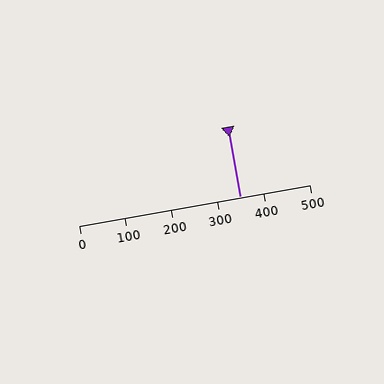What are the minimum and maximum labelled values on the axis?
The axis runs from 0 to 500.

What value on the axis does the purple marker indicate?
The marker indicates approximately 350.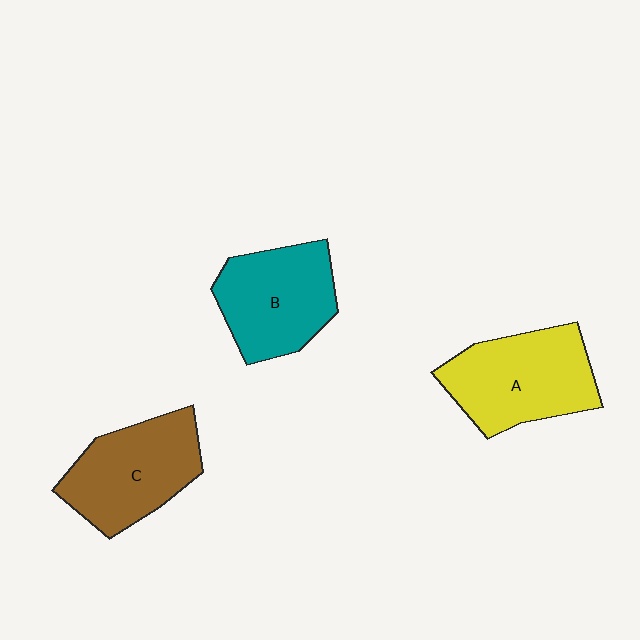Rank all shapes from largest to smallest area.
From largest to smallest: A (yellow), C (brown), B (teal).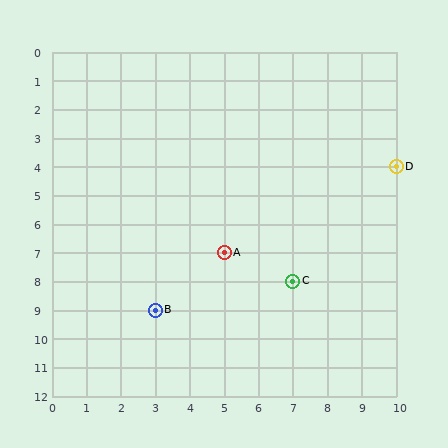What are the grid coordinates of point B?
Point B is at grid coordinates (3, 9).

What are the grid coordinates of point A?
Point A is at grid coordinates (5, 7).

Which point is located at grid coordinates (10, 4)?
Point D is at (10, 4).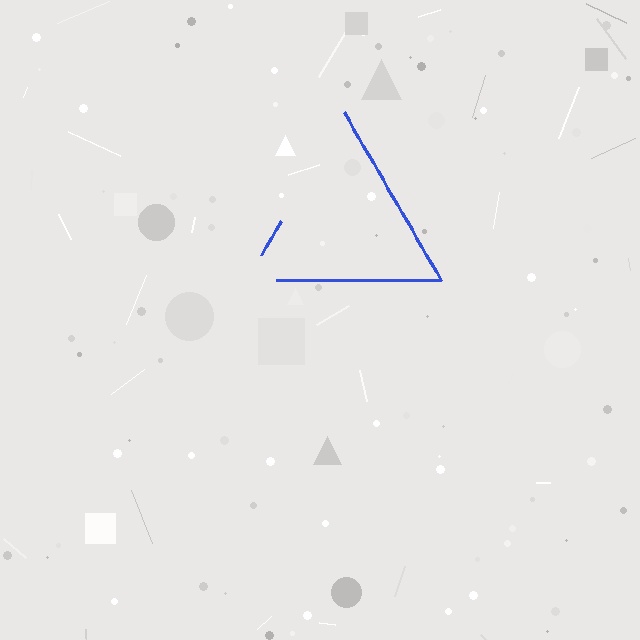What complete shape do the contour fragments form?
The contour fragments form a triangle.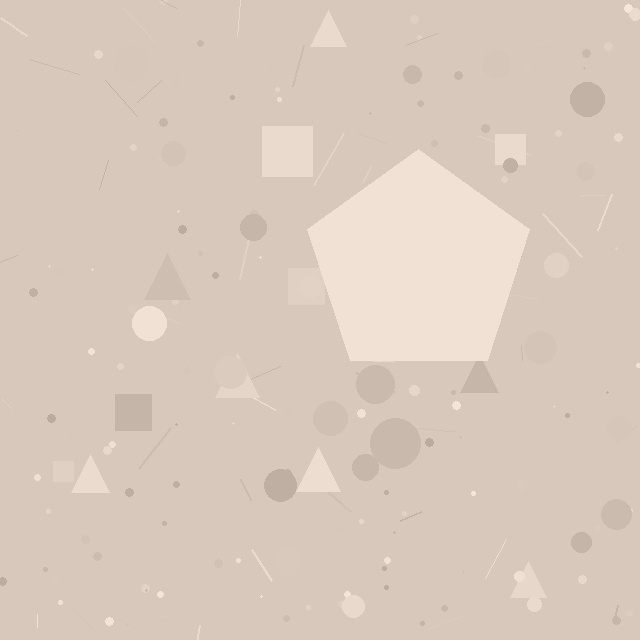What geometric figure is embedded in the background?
A pentagon is embedded in the background.